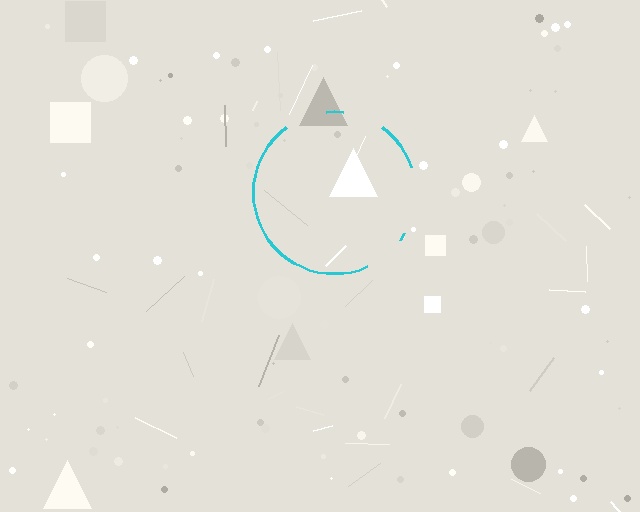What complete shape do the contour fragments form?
The contour fragments form a circle.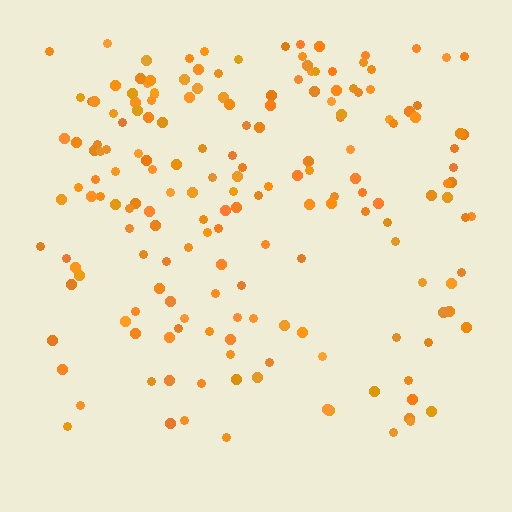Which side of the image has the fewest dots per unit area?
The bottom.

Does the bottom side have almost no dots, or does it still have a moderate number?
Still a moderate number, just noticeably fewer than the top.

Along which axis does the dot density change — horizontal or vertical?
Vertical.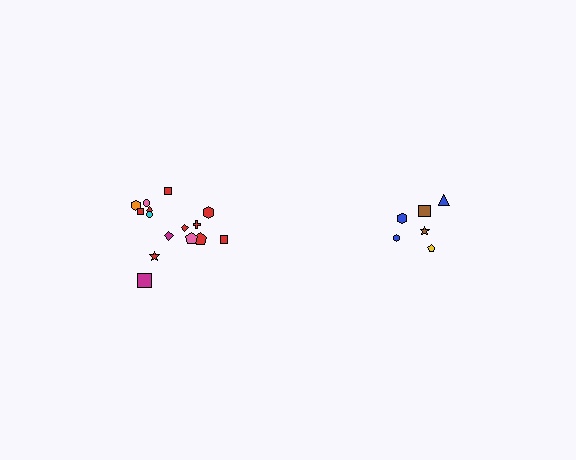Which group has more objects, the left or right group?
The left group.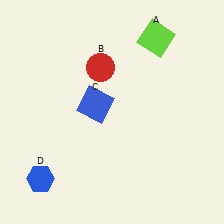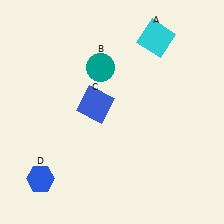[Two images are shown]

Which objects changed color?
A changed from lime to cyan. B changed from red to teal.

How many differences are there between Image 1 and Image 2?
There are 2 differences between the two images.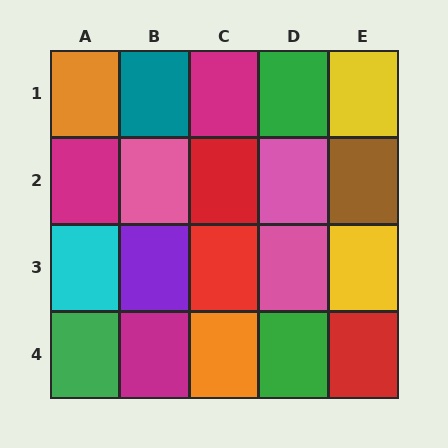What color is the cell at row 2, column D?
Pink.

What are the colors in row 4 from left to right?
Green, magenta, orange, green, red.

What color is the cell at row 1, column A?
Orange.